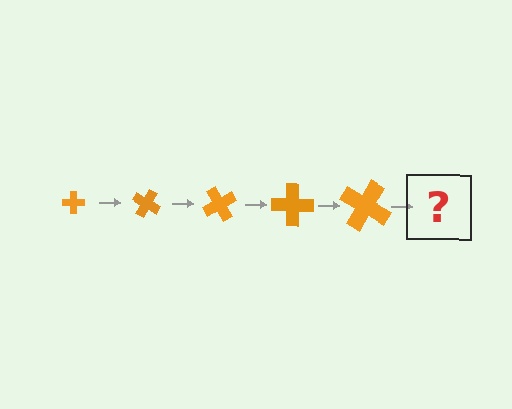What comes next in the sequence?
The next element should be a cross, larger than the previous one and rotated 150 degrees from the start.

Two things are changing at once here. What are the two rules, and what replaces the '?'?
The two rules are that the cross grows larger each step and it rotates 30 degrees each step. The '?' should be a cross, larger than the previous one and rotated 150 degrees from the start.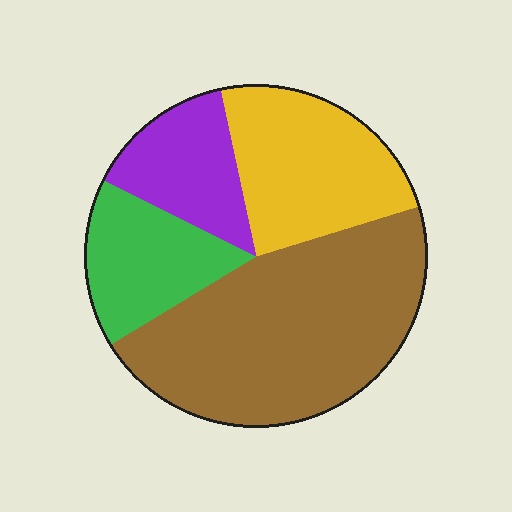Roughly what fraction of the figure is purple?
Purple covers about 15% of the figure.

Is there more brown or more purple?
Brown.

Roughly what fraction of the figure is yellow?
Yellow takes up about one quarter (1/4) of the figure.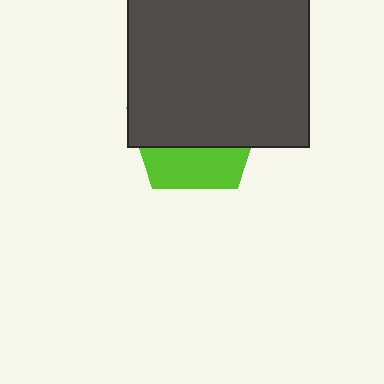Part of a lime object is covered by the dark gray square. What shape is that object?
It is a pentagon.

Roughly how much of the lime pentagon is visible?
A small part of it is visible (roughly 33%).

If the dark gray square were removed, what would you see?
You would see the complete lime pentagon.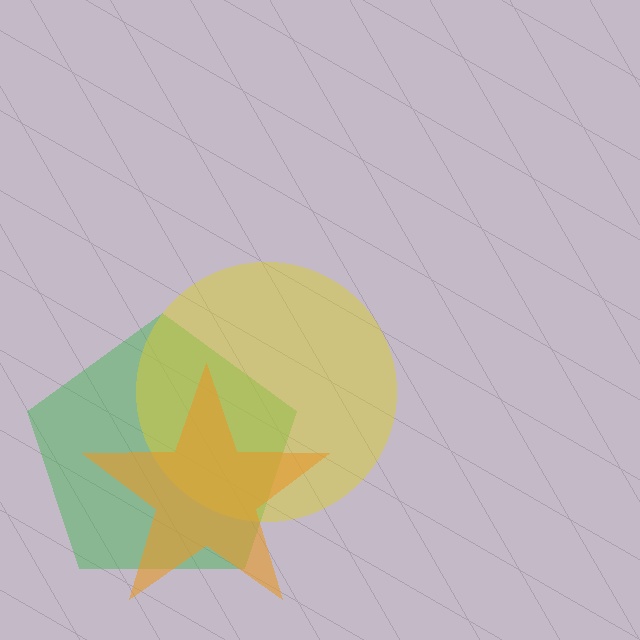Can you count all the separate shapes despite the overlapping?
Yes, there are 3 separate shapes.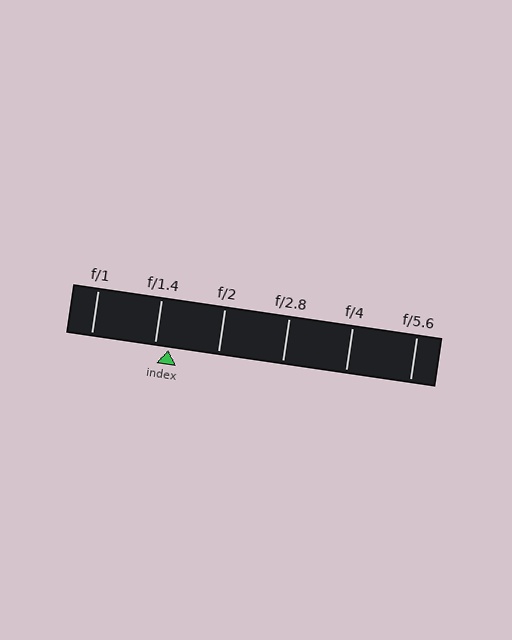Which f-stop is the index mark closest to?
The index mark is closest to f/1.4.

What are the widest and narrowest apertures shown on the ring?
The widest aperture shown is f/1 and the narrowest is f/5.6.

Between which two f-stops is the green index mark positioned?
The index mark is between f/1.4 and f/2.